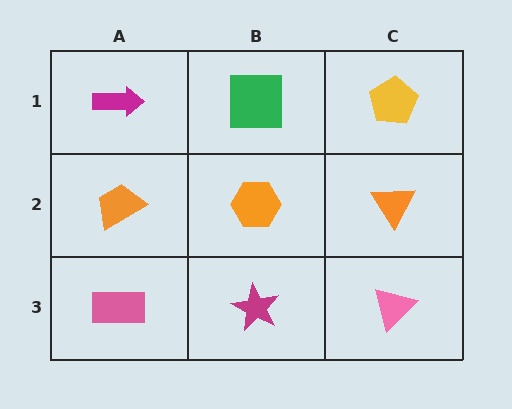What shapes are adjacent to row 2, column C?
A yellow pentagon (row 1, column C), a pink triangle (row 3, column C), an orange hexagon (row 2, column B).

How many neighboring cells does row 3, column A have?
2.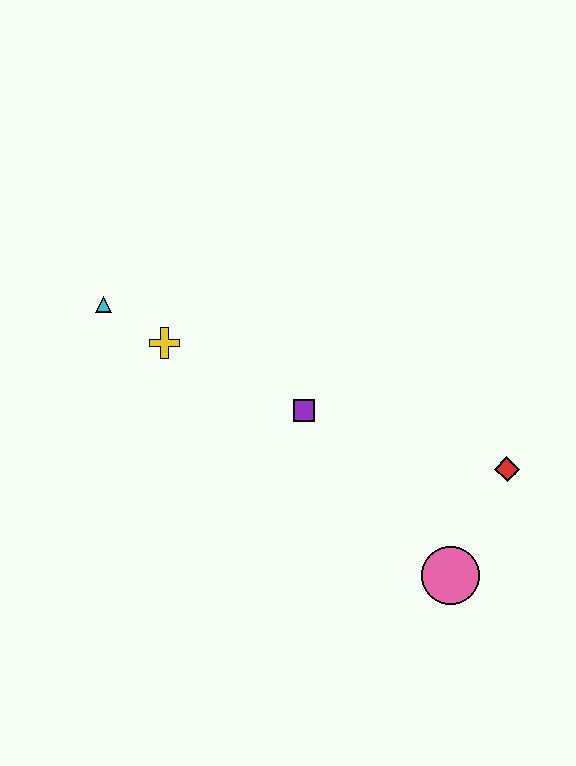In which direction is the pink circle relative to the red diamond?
The pink circle is below the red diamond.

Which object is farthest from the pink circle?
The cyan triangle is farthest from the pink circle.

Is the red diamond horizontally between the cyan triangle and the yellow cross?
No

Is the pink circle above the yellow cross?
No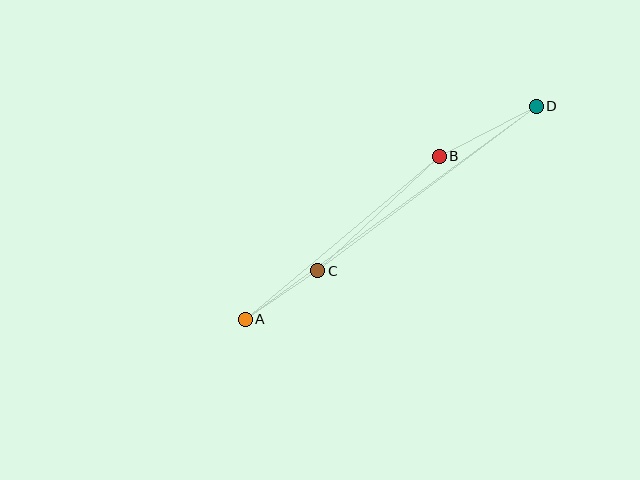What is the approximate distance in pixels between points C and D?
The distance between C and D is approximately 274 pixels.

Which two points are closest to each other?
Points A and C are closest to each other.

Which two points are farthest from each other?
Points A and D are farthest from each other.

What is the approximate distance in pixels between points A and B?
The distance between A and B is approximately 253 pixels.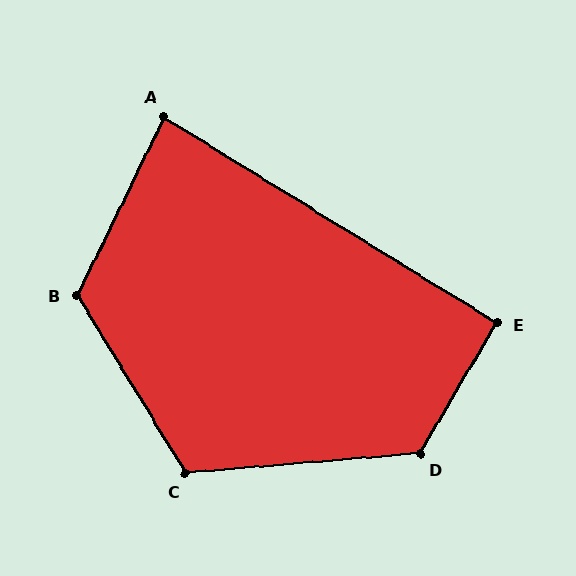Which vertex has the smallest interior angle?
A, at approximately 84 degrees.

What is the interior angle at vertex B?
Approximately 122 degrees (obtuse).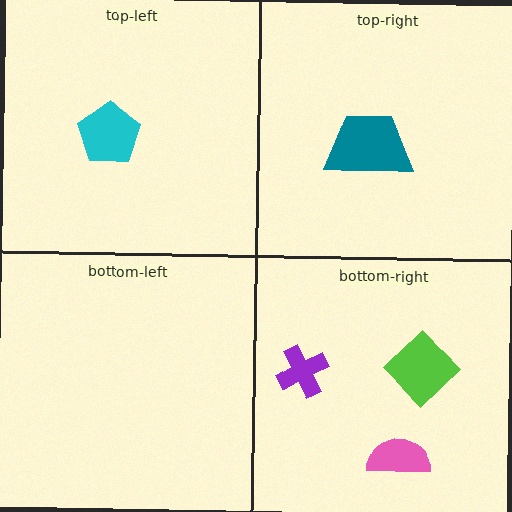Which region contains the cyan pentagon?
The top-left region.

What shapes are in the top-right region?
The teal trapezoid.